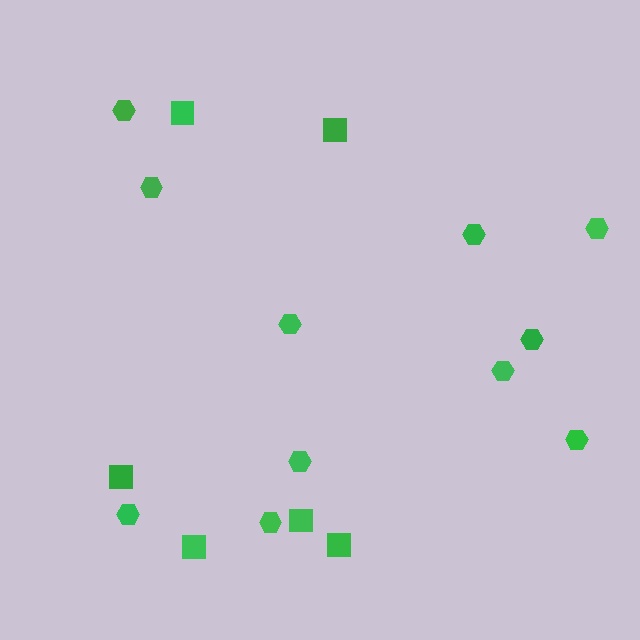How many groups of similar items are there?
There are 2 groups: one group of hexagons (11) and one group of squares (6).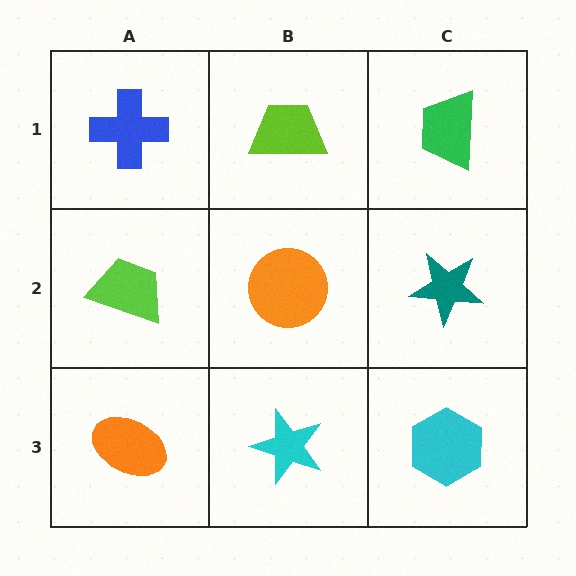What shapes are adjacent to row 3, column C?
A teal star (row 2, column C), a cyan star (row 3, column B).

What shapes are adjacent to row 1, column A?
A lime trapezoid (row 2, column A), a lime trapezoid (row 1, column B).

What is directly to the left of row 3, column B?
An orange ellipse.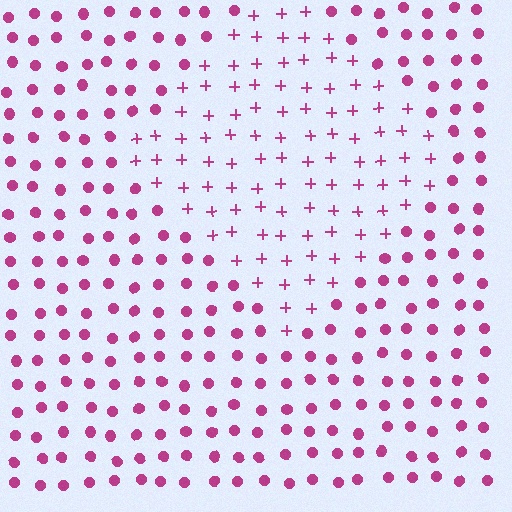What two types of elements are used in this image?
The image uses plus signs inside the diamond region and circles outside it.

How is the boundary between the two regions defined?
The boundary is defined by a change in element shape: plus signs inside vs. circles outside. All elements share the same color and spacing.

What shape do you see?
I see a diamond.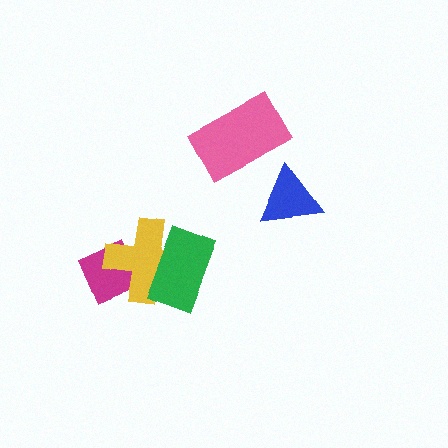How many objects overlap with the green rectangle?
1 object overlaps with the green rectangle.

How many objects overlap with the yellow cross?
2 objects overlap with the yellow cross.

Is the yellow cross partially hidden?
Yes, it is partially covered by another shape.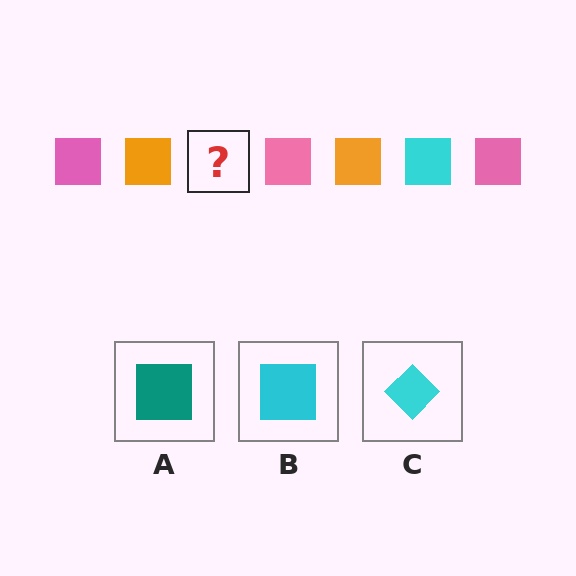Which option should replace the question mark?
Option B.